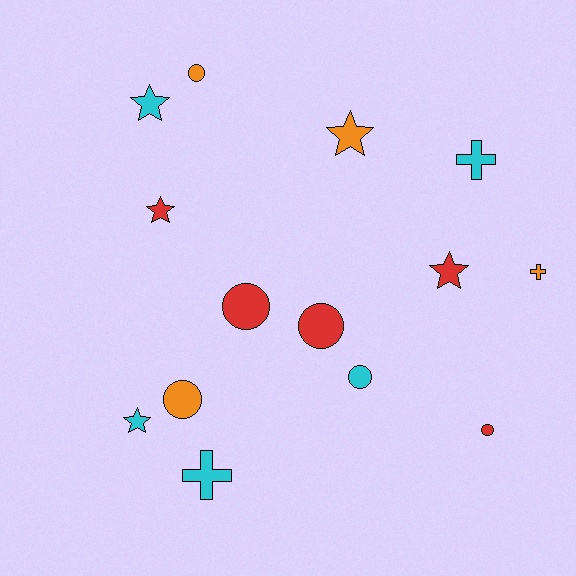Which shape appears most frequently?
Circle, with 6 objects.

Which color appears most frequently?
Cyan, with 5 objects.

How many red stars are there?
There are 2 red stars.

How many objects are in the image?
There are 14 objects.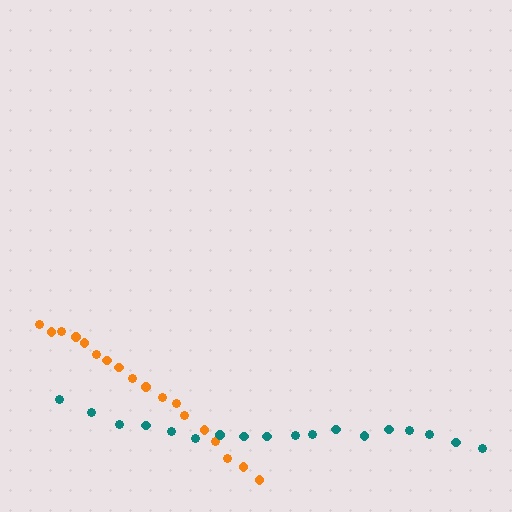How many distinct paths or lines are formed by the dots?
There are 2 distinct paths.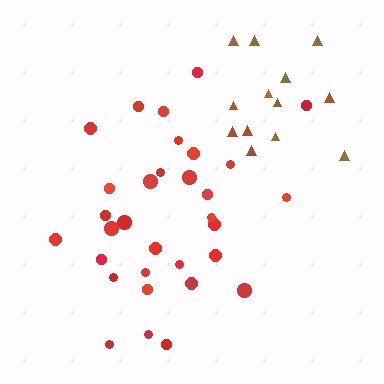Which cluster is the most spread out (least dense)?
Red.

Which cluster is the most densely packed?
Brown.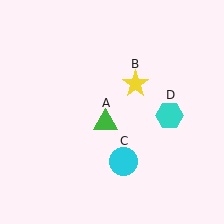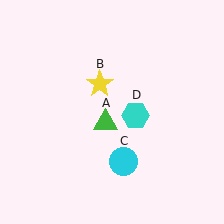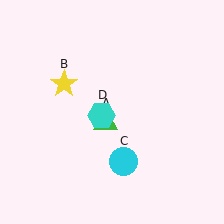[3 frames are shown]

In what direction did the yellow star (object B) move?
The yellow star (object B) moved left.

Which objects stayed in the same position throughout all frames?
Green triangle (object A) and cyan circle (object C) remained stationary.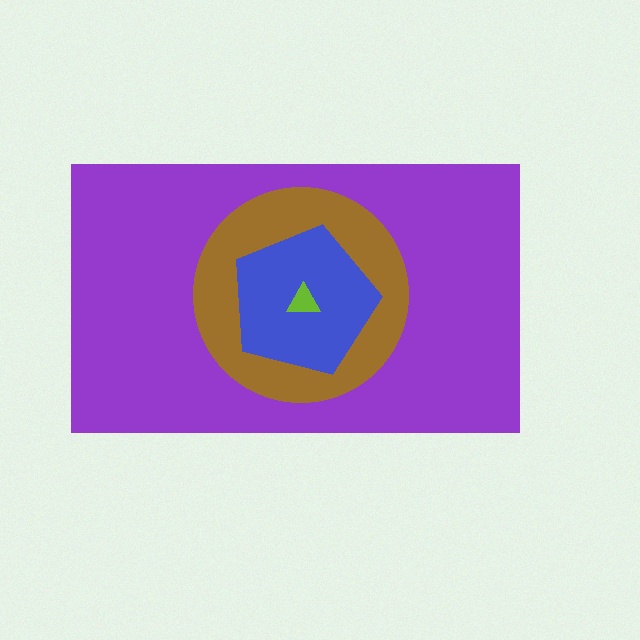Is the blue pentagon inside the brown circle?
Yes.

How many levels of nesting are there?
4.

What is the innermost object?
The lime triangle.